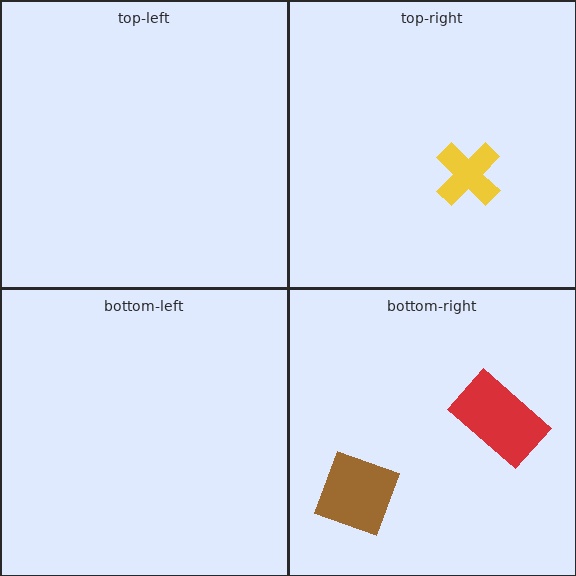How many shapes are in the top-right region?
1.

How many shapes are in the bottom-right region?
2.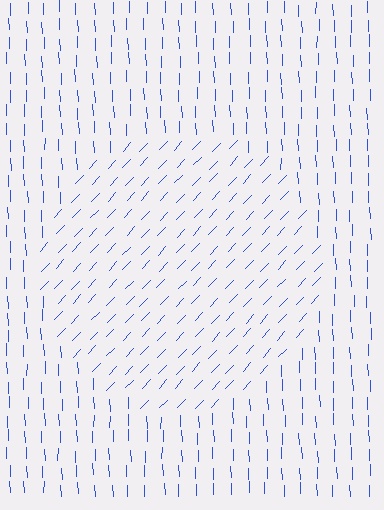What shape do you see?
I see a circle.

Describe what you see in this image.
The image is filled with small blue line segments. A circle region in the image has lines oriented differently from the surrounding lines, creating a visible texture boundary.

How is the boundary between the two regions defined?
The boundary is defined purely by a change in line orientation (approximately 45 degrees difference). All lines are the same color and thickness.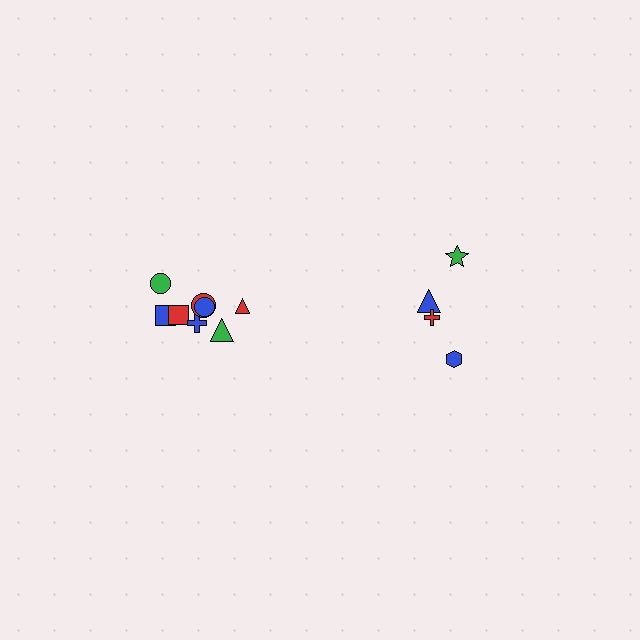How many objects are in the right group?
There are 4 objects.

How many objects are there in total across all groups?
There are 12 objects.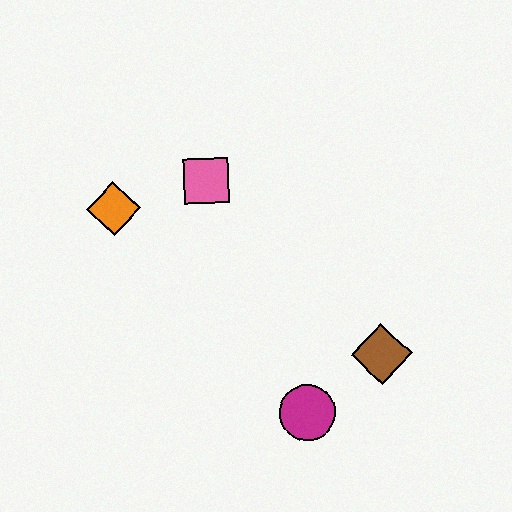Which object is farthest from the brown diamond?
The orange diamond is farthest from the brown diamond.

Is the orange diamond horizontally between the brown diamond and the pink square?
No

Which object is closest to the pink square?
The orange diamond is closest to the pink square.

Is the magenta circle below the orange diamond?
Yes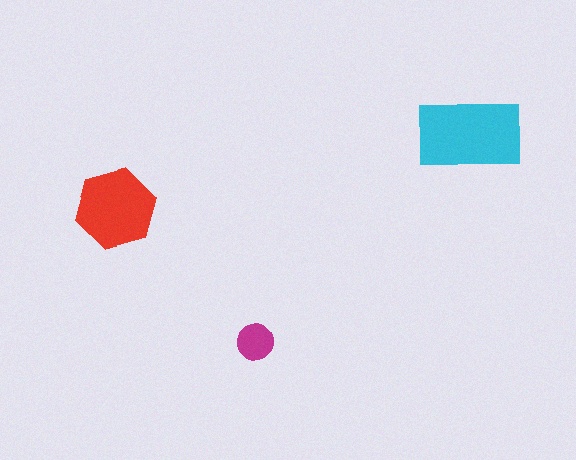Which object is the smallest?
The magenta circle.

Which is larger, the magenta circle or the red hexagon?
The red hexagon.